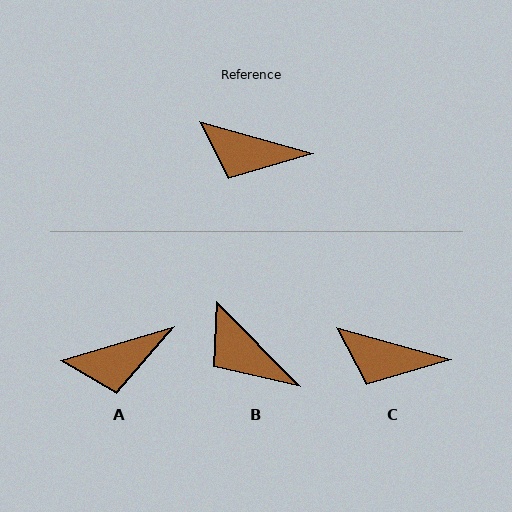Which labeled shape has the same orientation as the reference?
C.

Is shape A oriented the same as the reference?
No, it is off by about 33 degrees.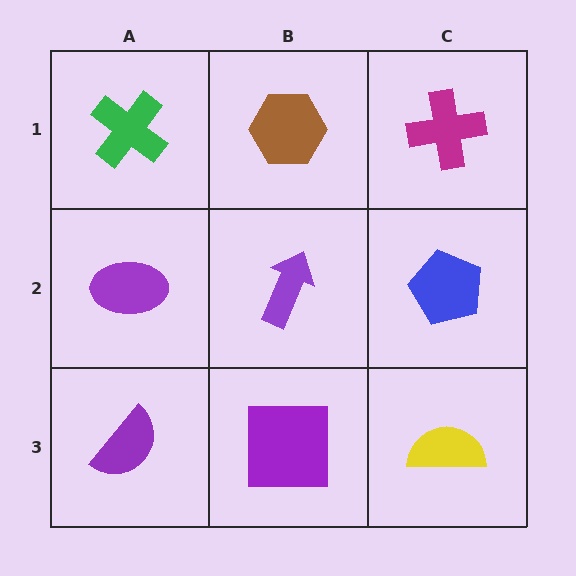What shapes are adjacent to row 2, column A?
A green cross (row 1, column A), a purple semicircle (row 3, column A), a purple arrow (row 2, column B).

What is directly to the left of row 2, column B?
A purple ellipse.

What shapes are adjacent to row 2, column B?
A brown hexagon (row 1, column B), a purple square (row 3, column B), a purple ellipse (row 2, column A), a blue pentagon (row 2, column C).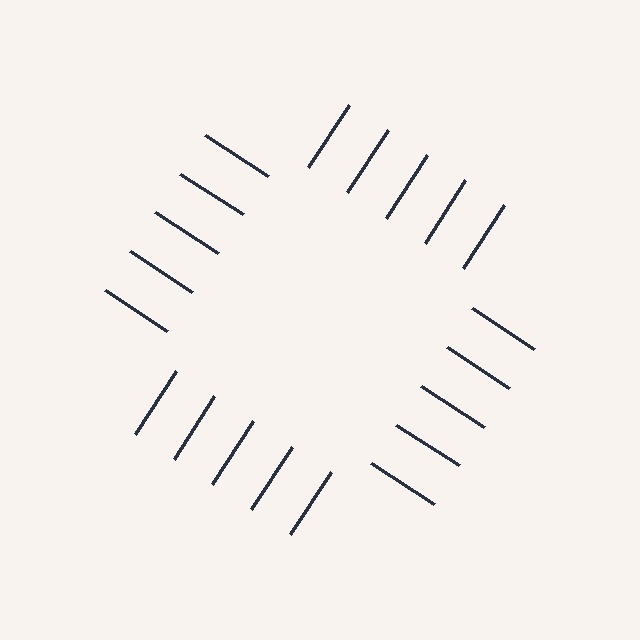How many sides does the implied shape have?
4 sides — the line-ends trace a square.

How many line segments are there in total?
20 — 5 along each of the 4 edges.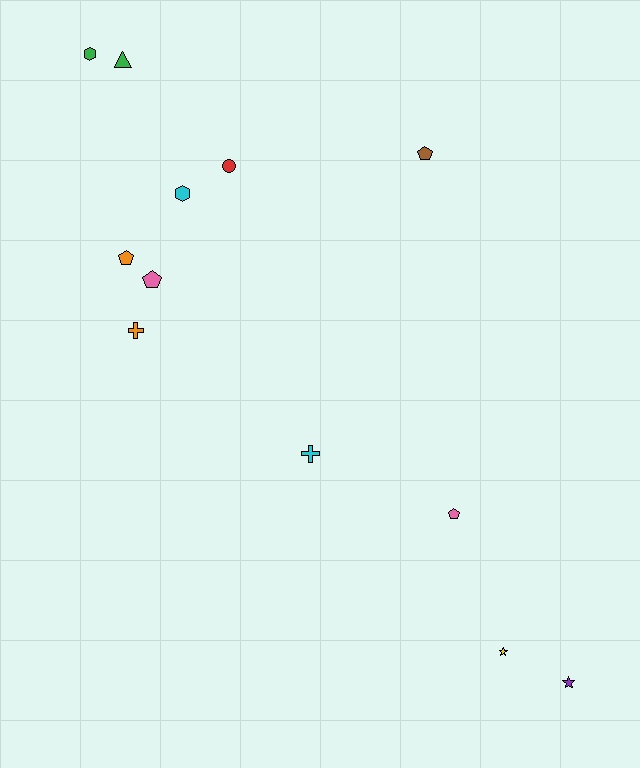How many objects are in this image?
There are 12 objects.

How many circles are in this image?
There is 1 circle.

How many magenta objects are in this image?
There are no magenta objects.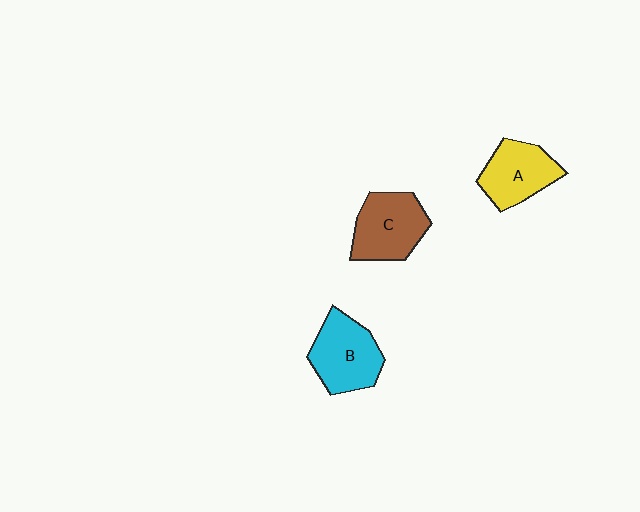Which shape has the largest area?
Shape B (cyan).